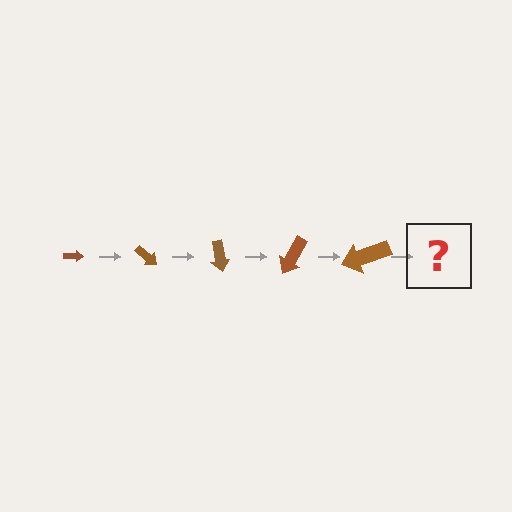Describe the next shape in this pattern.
It should be an arrow, larger than the previous one and rotated 200 degrees from the start.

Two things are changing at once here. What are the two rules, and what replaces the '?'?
The two rules are that the arrow grows larger each step and it rotates 40 degrees each step. The '?' should be an arrow, larger than the previous one and rotated 200 degrees from the start.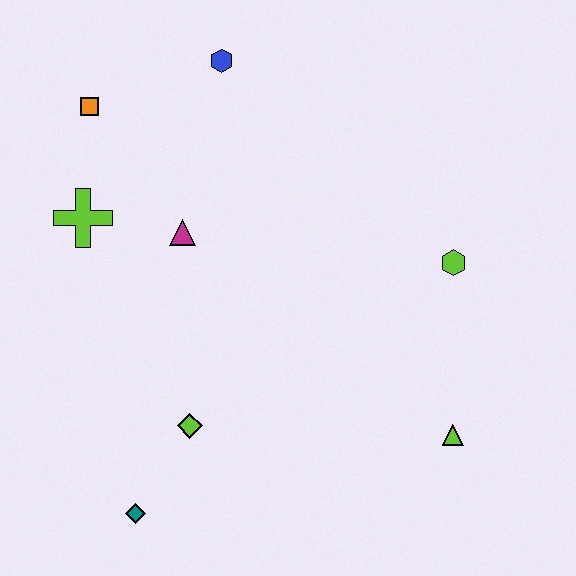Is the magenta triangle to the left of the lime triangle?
Yes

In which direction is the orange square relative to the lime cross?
The orange square is above the lime cross.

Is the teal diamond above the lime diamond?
No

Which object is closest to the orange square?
The lime cross is closest to the orange square.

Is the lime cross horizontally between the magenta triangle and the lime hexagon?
No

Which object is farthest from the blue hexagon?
The teal diamond is farthest from the blue hexagon.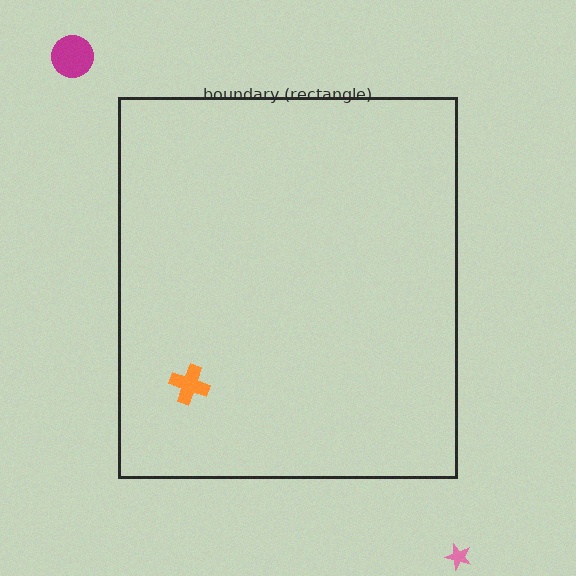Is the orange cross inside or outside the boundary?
Inside.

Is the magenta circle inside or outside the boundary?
Outside.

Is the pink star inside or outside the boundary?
Outside.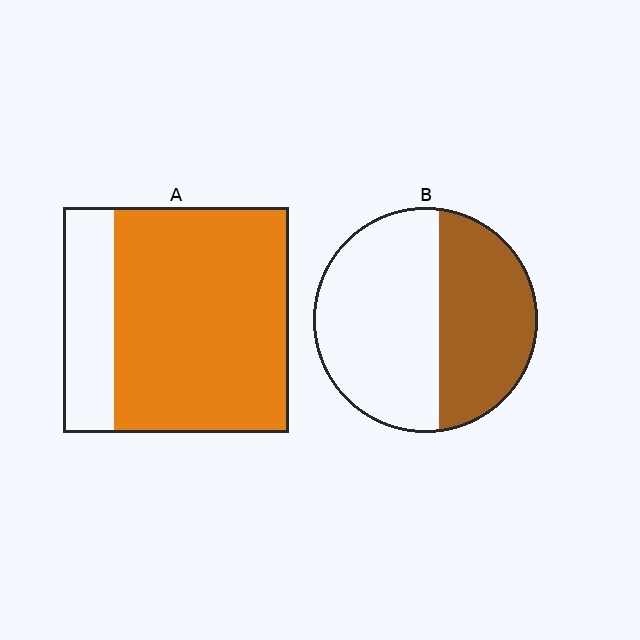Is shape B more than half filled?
No.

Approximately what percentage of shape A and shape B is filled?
A is approximately 75% and B is approximately 40%.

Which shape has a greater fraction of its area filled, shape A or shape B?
Shape A.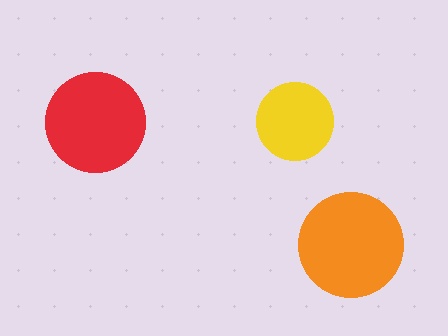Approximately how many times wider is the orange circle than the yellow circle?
About 1.5 times wider.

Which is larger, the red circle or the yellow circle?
The red one.